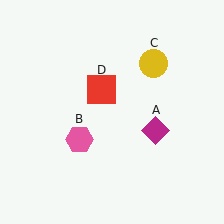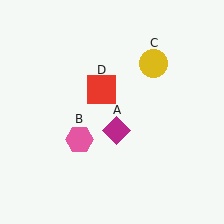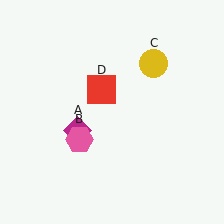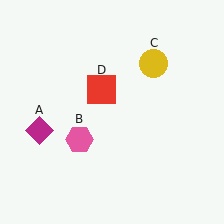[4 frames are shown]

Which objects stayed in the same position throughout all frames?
Pink hexagon (object B) and yellow circle (object C) and red square (object D) remained stationary.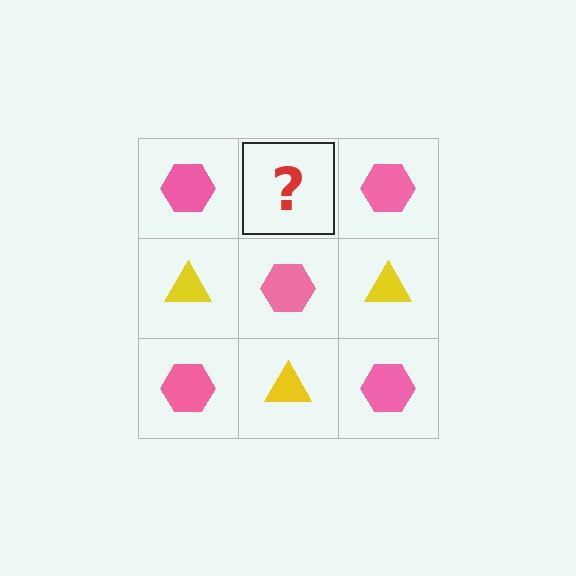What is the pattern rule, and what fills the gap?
The rule is that it alternates pink hexagon and yellow triangle in a checkerboard pattern. The gap should be filled with a yellow triangle.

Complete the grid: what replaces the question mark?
The question mark should be replaced with a yellow triangle.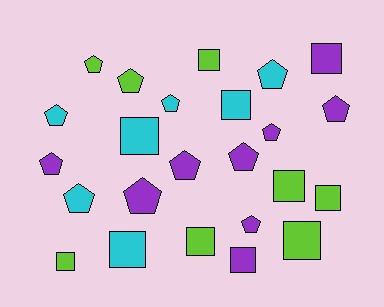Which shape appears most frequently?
Pentagon, with 13 objects.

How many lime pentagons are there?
There are 2 lime pentagons.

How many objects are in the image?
There are 24 objects.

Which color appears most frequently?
Purple, with 9 objects.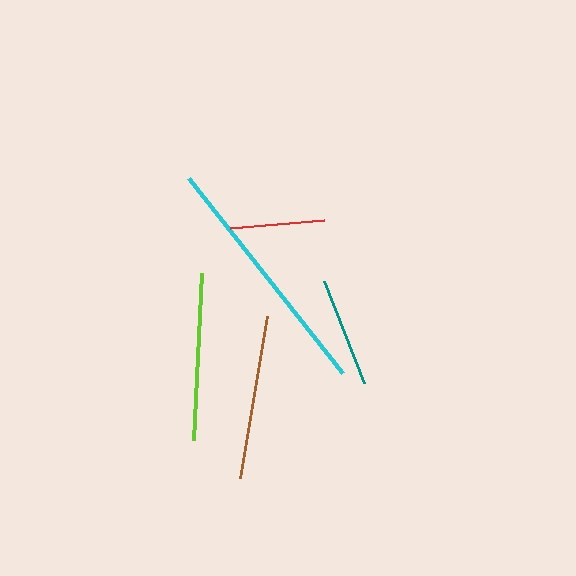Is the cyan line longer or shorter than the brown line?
The cyan line is longer than the brown line.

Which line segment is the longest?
The cyan line is the longest at approximately 248 pixels.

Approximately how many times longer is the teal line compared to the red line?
The teal line is approximately 1.2 times the length of the red line.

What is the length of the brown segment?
The brown segment is approximately 164 pixels long.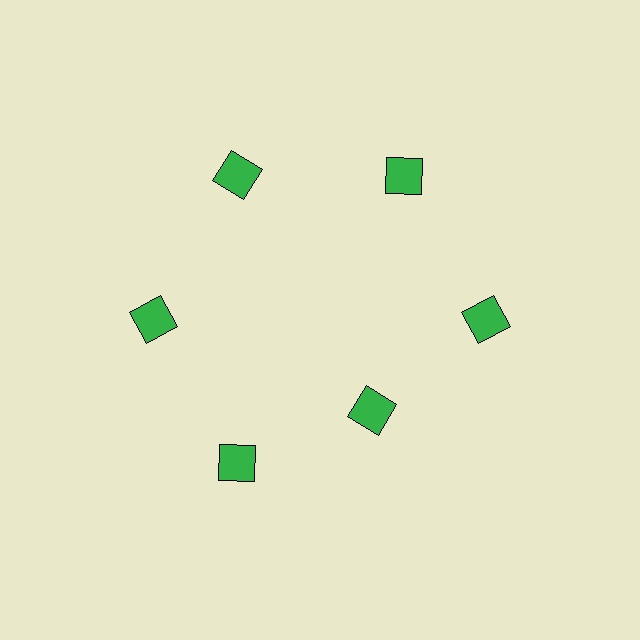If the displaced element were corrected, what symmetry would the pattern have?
It would have 6-fold rotational symmetry — the pattern would map onto itself every 60 degrees.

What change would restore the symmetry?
The symmetry would be restored by moving it outward, back onto the ring so that all 6 squares sit at equal angles and equal distance from the center.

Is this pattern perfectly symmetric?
No. The 6 green squares are arranged in a ring, but one element near the 5 o'clock position is pulled inward toward the center, breaking the 6-fold rotational symmetry.